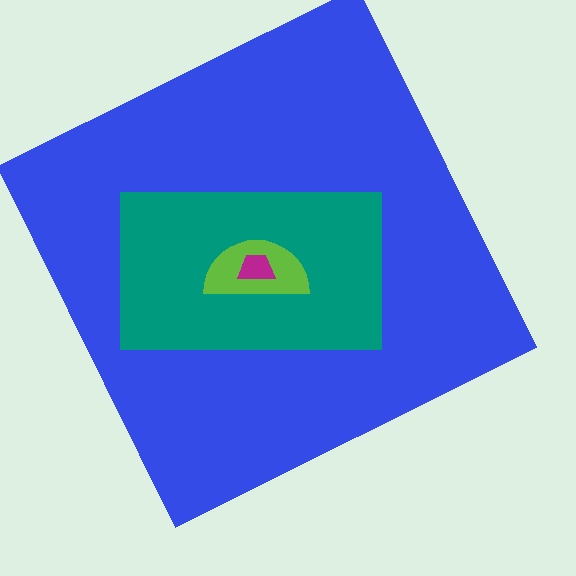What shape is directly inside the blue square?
The teal rectangle.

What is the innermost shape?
The magenta trapezoid.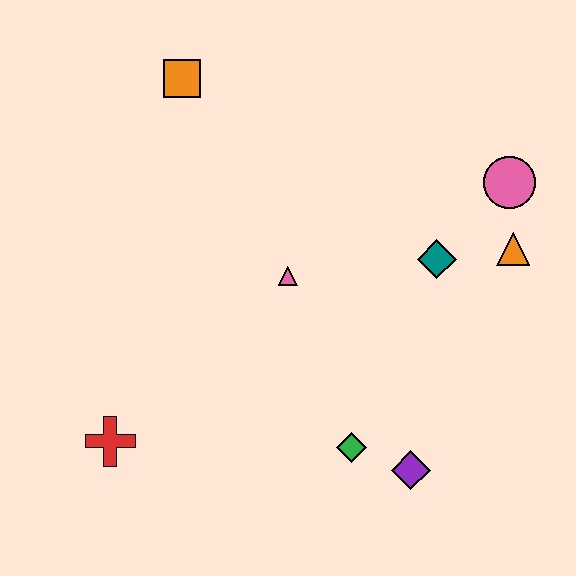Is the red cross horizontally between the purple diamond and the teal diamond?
No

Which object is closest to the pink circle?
The orange triangle is closest to the pink circle.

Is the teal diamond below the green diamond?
No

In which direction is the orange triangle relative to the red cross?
The orange triangle is to the right of the red cross.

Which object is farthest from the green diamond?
The orange square is farthest from the green diamond.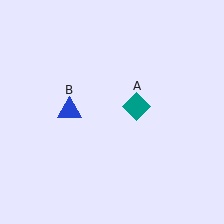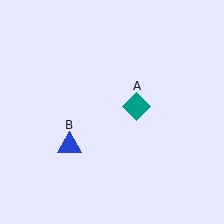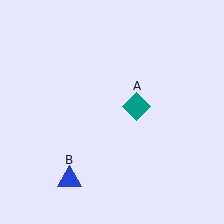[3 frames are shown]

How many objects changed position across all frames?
1 object changed position: blue triangle (object B).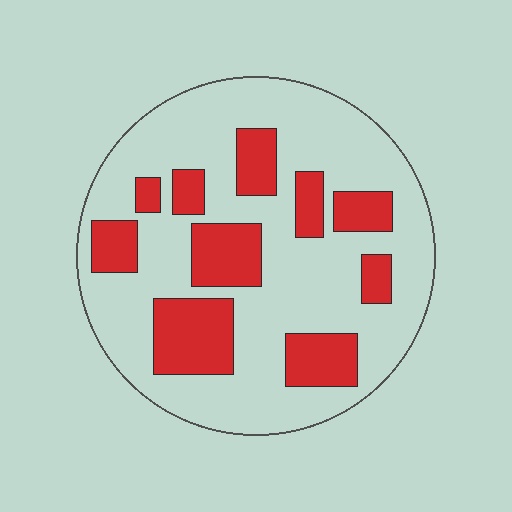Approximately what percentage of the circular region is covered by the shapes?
Approximately 30%.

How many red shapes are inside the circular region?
10.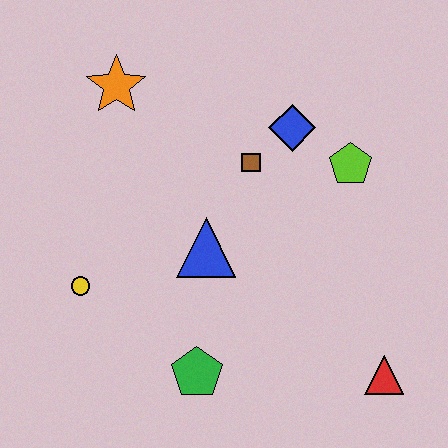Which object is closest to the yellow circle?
The blue triangle is closest to the yellow circle.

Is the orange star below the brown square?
No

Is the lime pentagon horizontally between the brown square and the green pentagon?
No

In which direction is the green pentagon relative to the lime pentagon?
The green pentagon is below the lime pentagon.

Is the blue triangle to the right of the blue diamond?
No